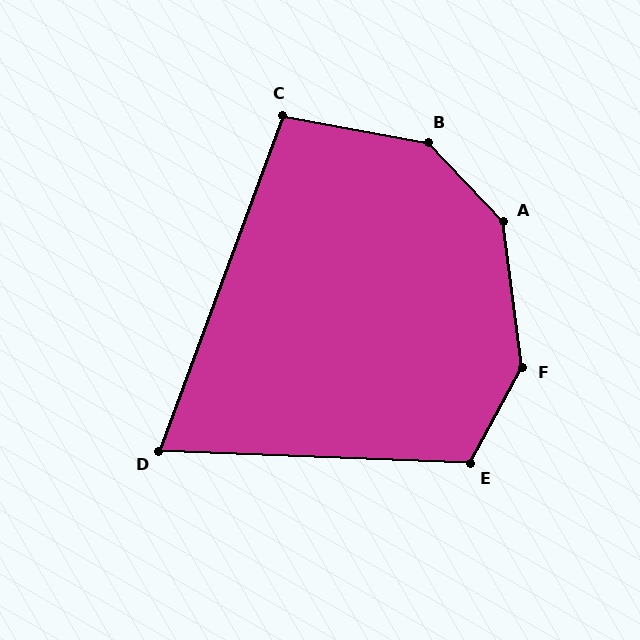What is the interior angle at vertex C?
Approximately 100 degrees (obtuse).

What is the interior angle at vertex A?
Approximately 144 degrees (obtuse).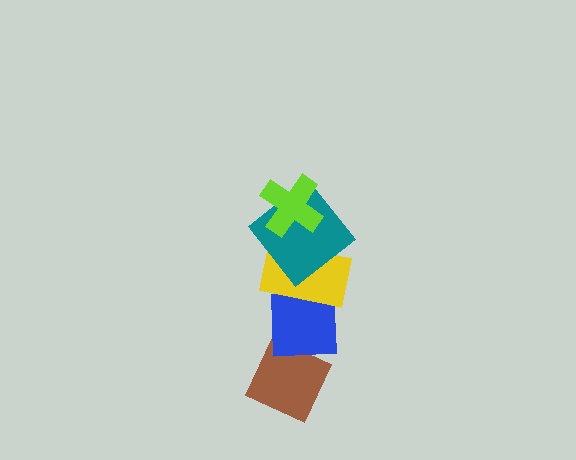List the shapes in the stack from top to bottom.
From top to bottom: the lime cross, the teal diamond, the yellow rectangle, the blue square, the brown diamond.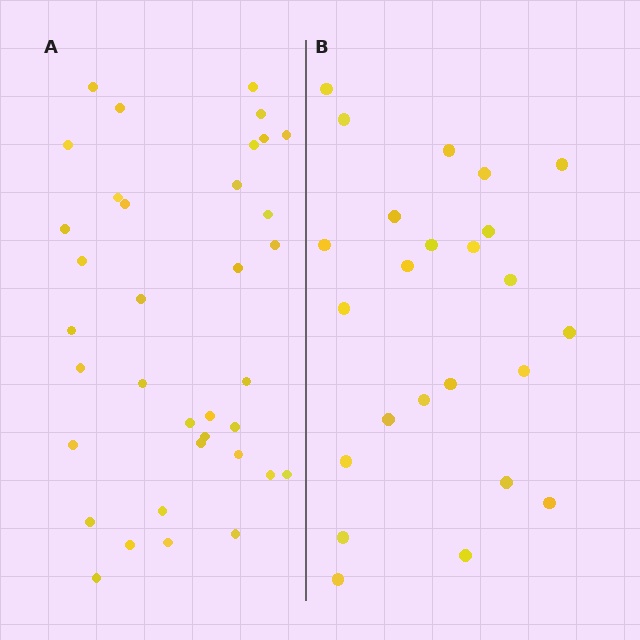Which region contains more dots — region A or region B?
Region A (the left region) has more dots.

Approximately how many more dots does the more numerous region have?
Region A has roughly 12 or so more dots than region B.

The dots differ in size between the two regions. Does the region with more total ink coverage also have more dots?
No. Region B has more total ink coverage because its dots are larger, but region A actually contains more individual dots. Total area can be misleading — the number of items is what matters here.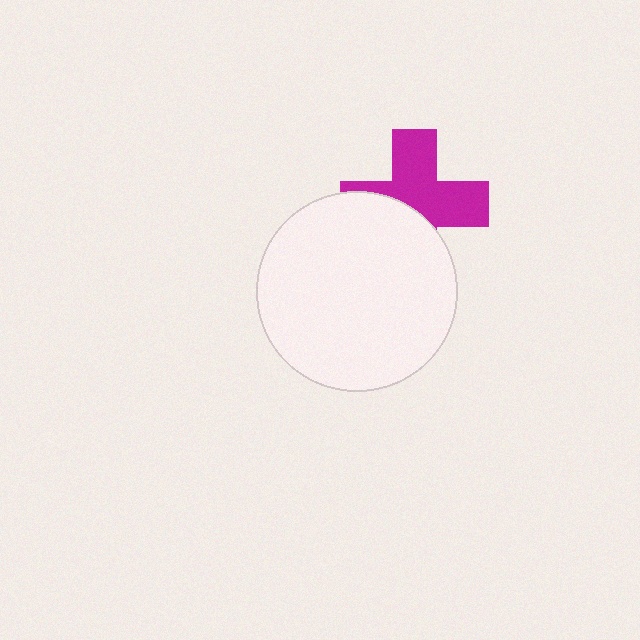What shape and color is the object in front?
The object in front is a white circle.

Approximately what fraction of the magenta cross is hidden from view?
Roughly 43% of the magenta cross is hidden behind the white circle.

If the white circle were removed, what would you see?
You would see the complete magenta cross.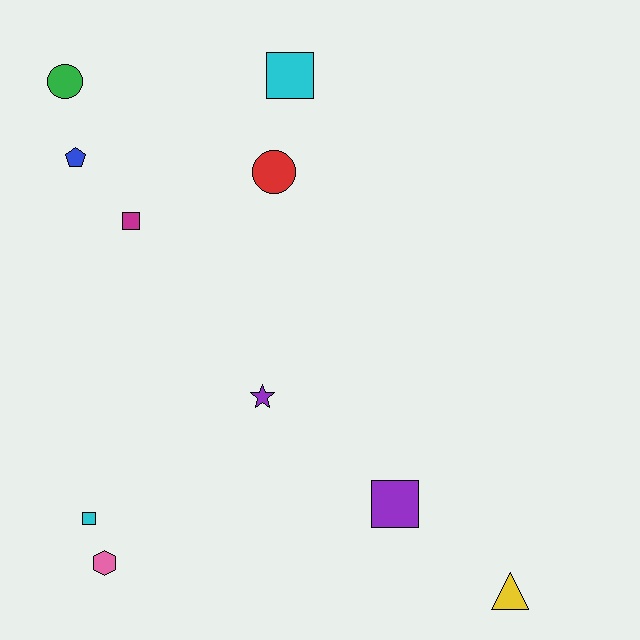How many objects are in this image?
There are 10 objects.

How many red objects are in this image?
There is 1 red object.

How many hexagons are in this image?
There is 1 hexagon.